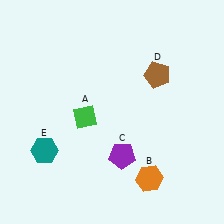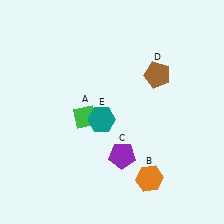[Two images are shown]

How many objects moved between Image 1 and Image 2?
1 object moved between the two images.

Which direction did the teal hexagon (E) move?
The teal hexagon (E) moved right.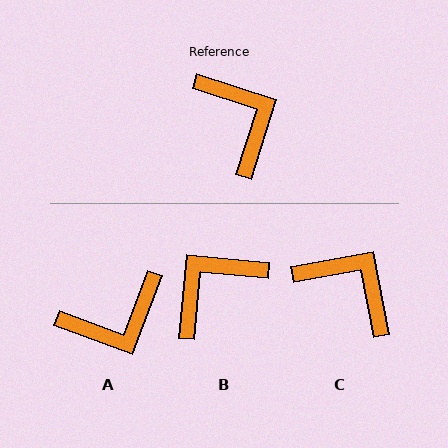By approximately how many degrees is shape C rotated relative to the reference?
Approximately 28 degrees counter-clockwise.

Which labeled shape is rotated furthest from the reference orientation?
B, about 102 degrees away.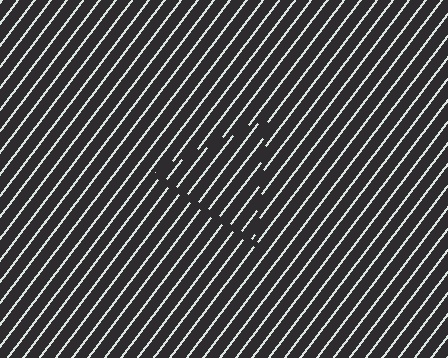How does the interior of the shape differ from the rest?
The interior of the shape contains the same grating, shifted by half a period — the contour is defined by the phase discontinuity where line-ends from the inner and outer gratings abut.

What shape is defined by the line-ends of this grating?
An illusory triangle. The interior of the shape contains the same grating, shifted by half a period — the contour is defined by the phase discontinuity where line-ends from the inner and outer gratings abut.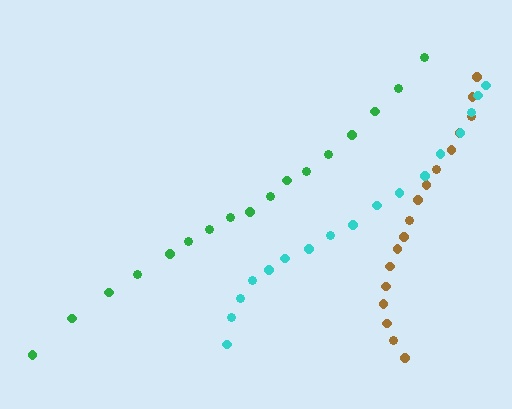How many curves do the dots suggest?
There are 3 distinct paths.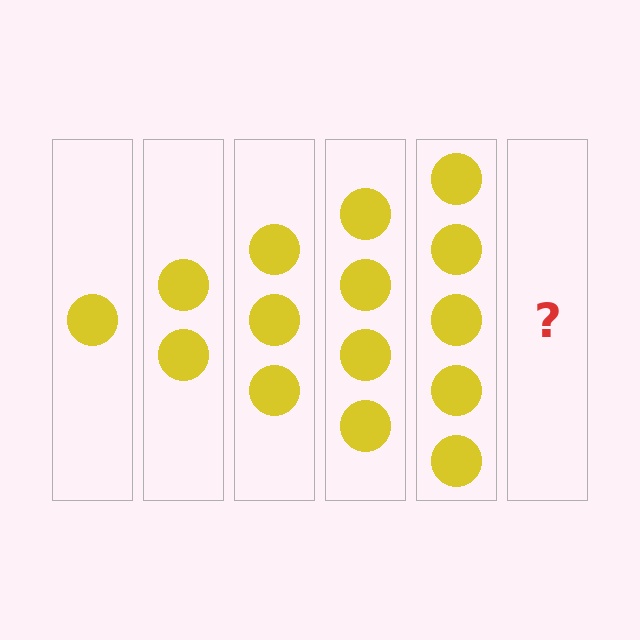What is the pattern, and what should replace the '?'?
The pattern is that each step adds one more circle. The '?' should be 6 circles.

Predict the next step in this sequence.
The next step is 6 circles.